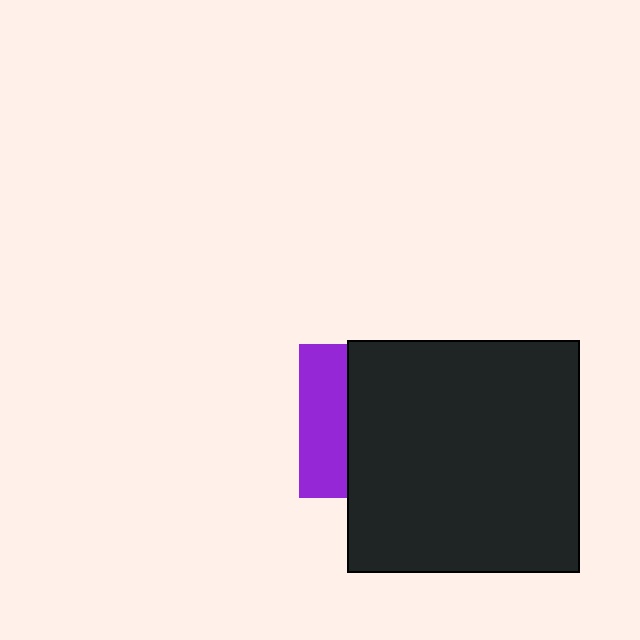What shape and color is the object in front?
The object in front is a black square.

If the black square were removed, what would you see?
You would see the complete purple square.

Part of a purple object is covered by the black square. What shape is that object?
It is a square.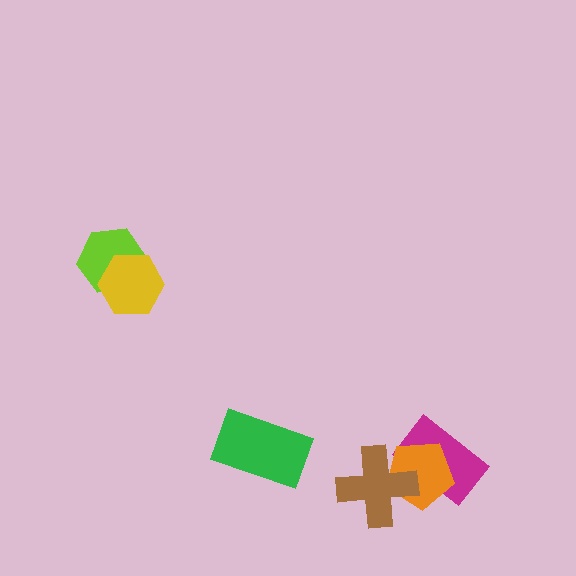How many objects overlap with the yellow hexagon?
1 object overlaps with the yellow hexagon.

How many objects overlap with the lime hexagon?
1 object overlaps with the lime hexagon.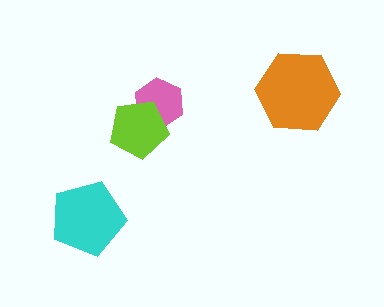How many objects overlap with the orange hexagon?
0 objects overlap with the orange hexagon.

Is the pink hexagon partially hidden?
Yes, it is partially covered by another shape.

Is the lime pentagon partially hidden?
No, no other shape covers it.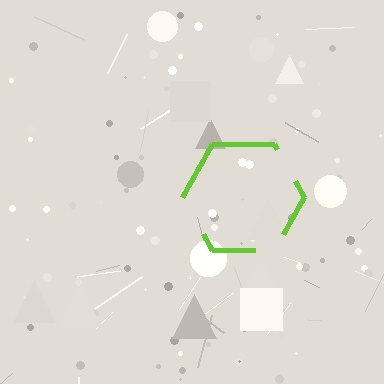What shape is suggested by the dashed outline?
The dashed outline suggests a hexagon.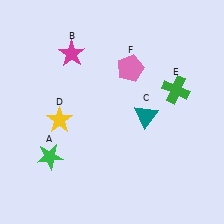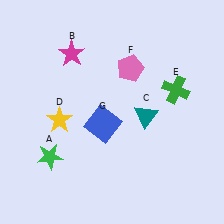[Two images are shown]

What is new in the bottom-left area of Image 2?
A blue square (G) was added in the bottom-left area of Image 2.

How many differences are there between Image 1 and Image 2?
There is 1 difference between the two images.